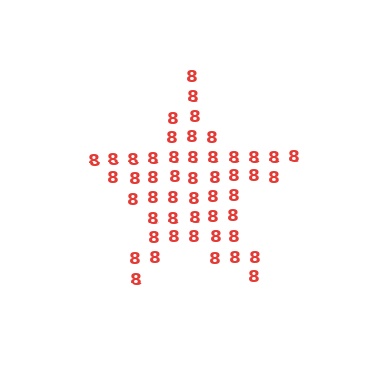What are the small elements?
The small elements are digit 8's.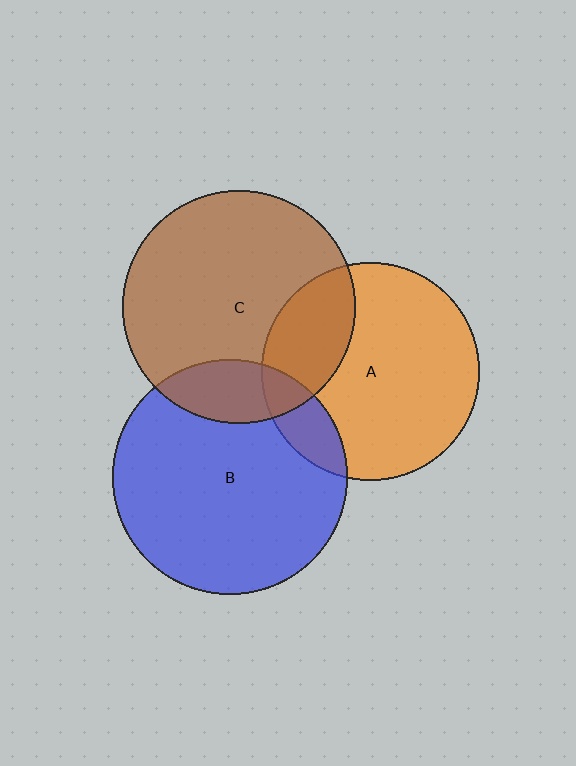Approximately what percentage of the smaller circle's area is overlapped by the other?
Approximately 25%.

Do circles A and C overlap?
Yes.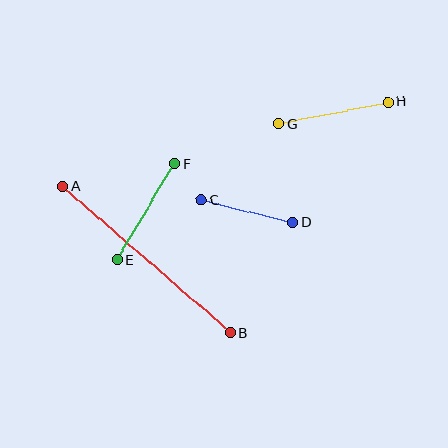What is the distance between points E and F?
The distance is approximately 112 pixels.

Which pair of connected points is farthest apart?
Points A and B are farthest apart.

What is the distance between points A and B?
The distance is approximately 222 pixels.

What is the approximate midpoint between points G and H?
The midpoint is at approximately (333, 113) pixels.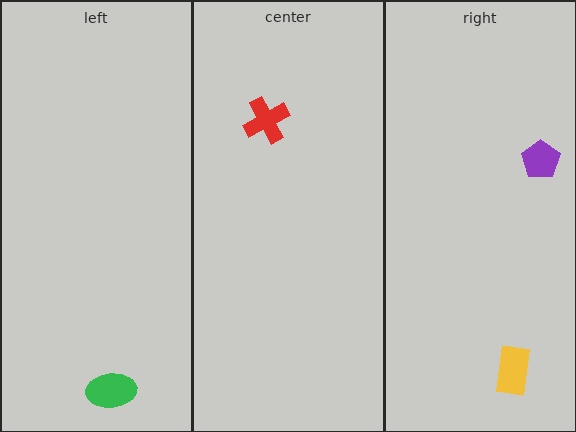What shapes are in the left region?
The green ellipse.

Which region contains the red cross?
The center region.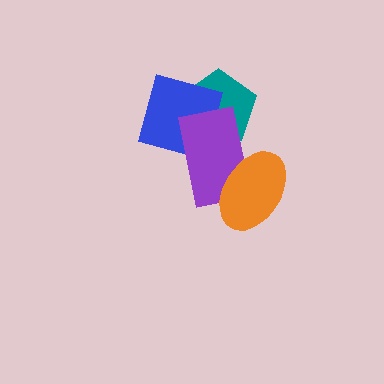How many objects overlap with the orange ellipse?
1 object overlaps with the orange ellipse.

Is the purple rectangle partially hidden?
Yes, it is partially covered by another shape.